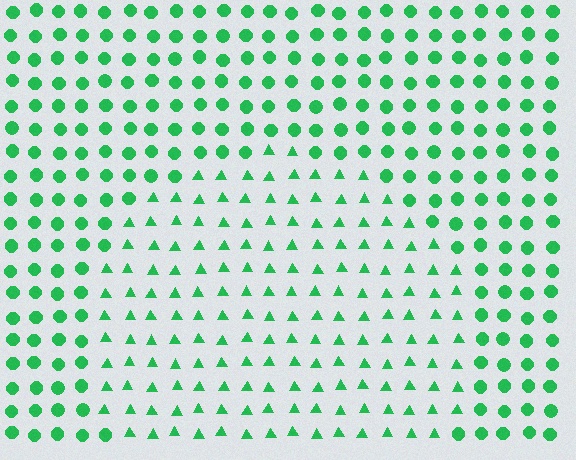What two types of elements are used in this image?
The image uses triangles inside the circle region and circles outside it.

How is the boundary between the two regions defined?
The boundary is defined by a change in element shape: triangles inside vs. circles outside. All elements share the same color and spacing.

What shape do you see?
I see a circle.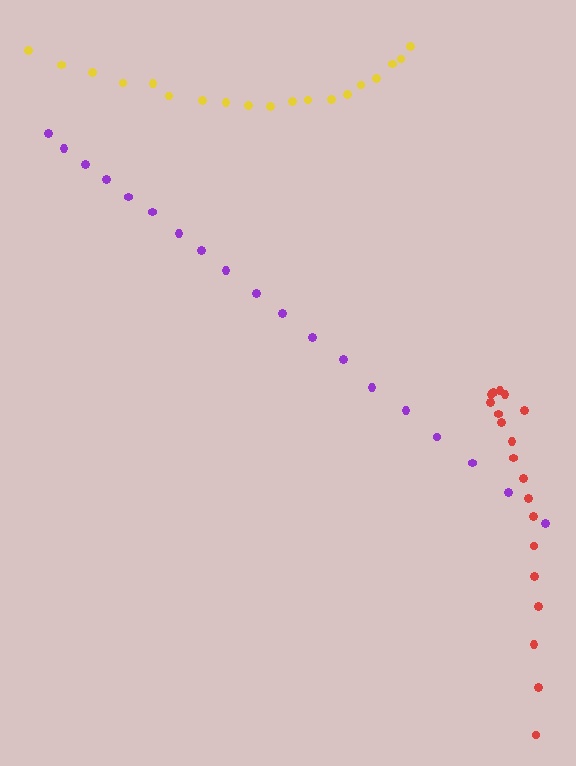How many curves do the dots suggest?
There are 3 distinct paths.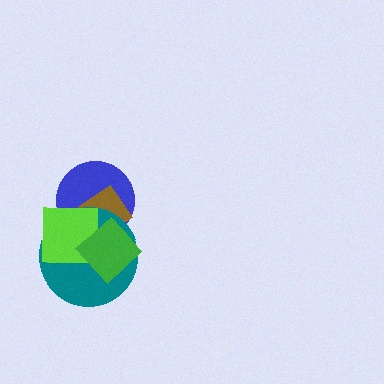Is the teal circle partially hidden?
Yes, it is partially covered by another shape.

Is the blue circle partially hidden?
Yes, it is partially covered by another shape.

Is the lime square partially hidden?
Yes, it is partially covered by another shape.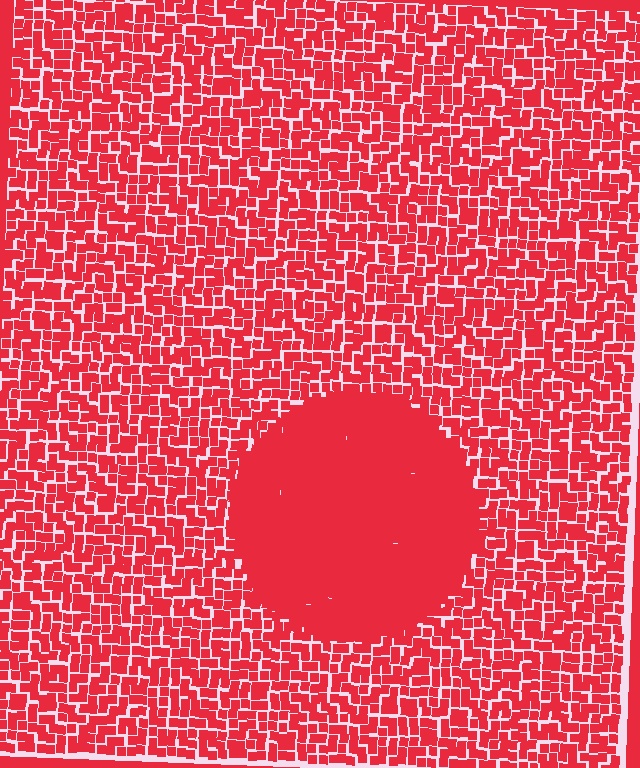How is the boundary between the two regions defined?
The boundary is defined by a change in element density (approximately 2.0x ratio). All elements are the same color, size, and shape.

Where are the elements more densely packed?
The elements are more densely packed inside the circle boundary.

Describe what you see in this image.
The image contains small red elements arranged at two different densities. A circle-shaped region is visible where the elements are more densely packed than the surrounding area.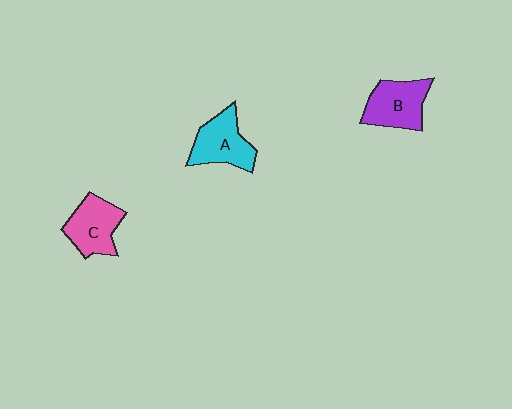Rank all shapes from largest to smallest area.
From largest to smallest: B (purple), A (cyan), C (pink).